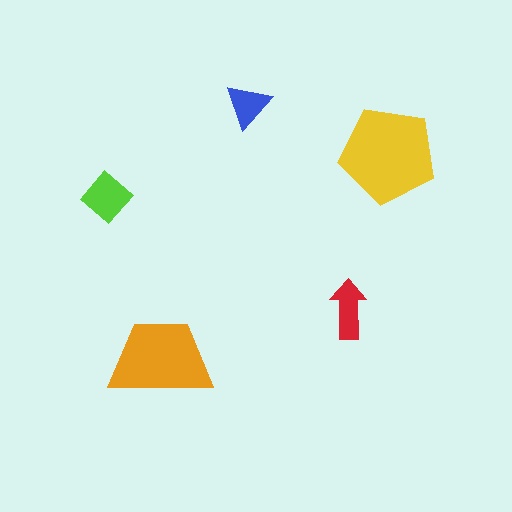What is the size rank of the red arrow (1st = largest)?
4th.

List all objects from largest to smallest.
The yellow pentagon, the orange trapezoid, the lime diamond, the red arrow, the blue triangle.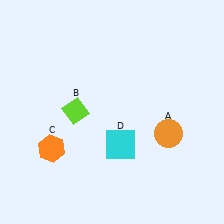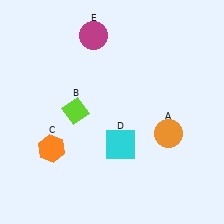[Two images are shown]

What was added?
A magenta circle (E) was added in Image 2.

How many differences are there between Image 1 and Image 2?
There is 1 difference between the two images.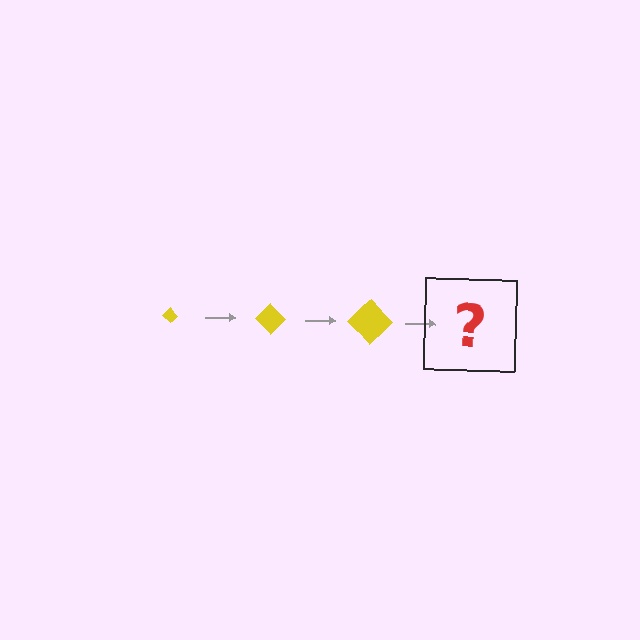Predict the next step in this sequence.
The next step is a yellow diamond, larger than the previous one.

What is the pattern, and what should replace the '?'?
The pattern is that the diamond gets progressively larger each step. The '?' should be a yellow diamond, larger than the previous one.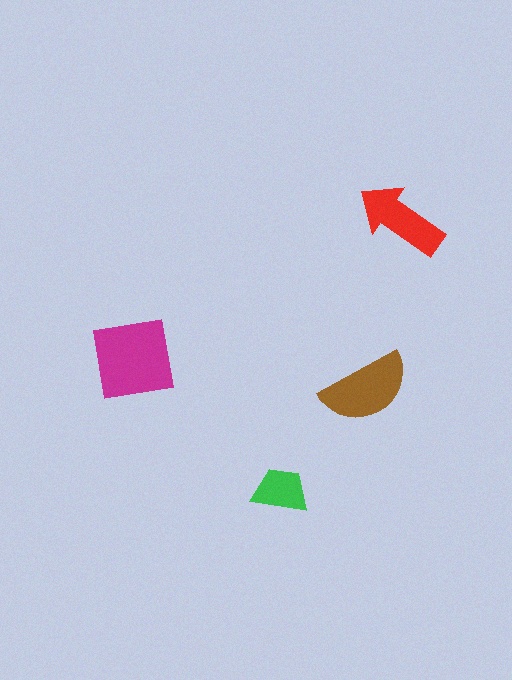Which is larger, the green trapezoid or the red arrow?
The red arrow.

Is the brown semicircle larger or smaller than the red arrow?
Larger.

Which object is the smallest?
The green trapezoid.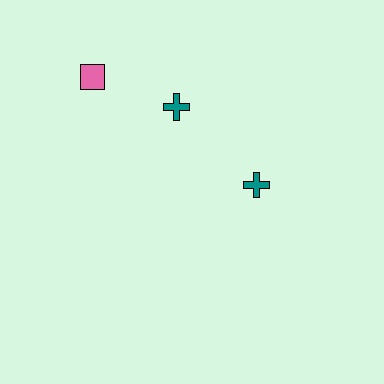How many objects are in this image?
There are 3 objects.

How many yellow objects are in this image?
There are no yellow objects.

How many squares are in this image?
There is 1 square.